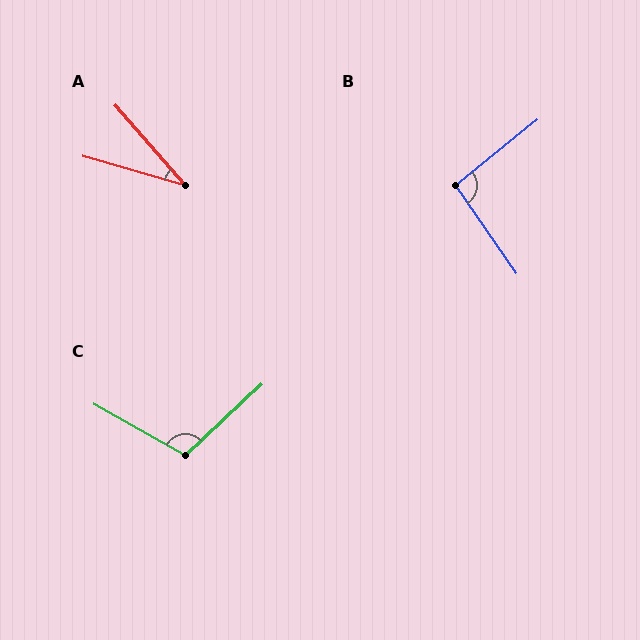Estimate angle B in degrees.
Approximately 94 degrees.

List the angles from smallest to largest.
A (33°), B (94°), C (108°).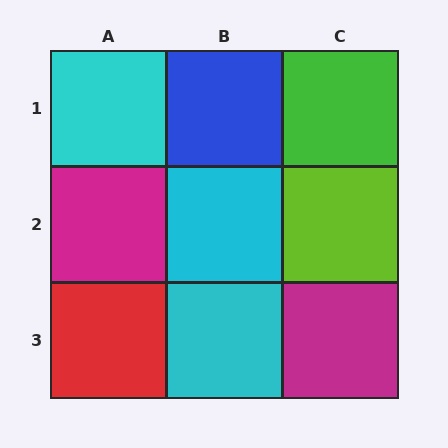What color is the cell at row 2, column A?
Magenta.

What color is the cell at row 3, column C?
Magenta.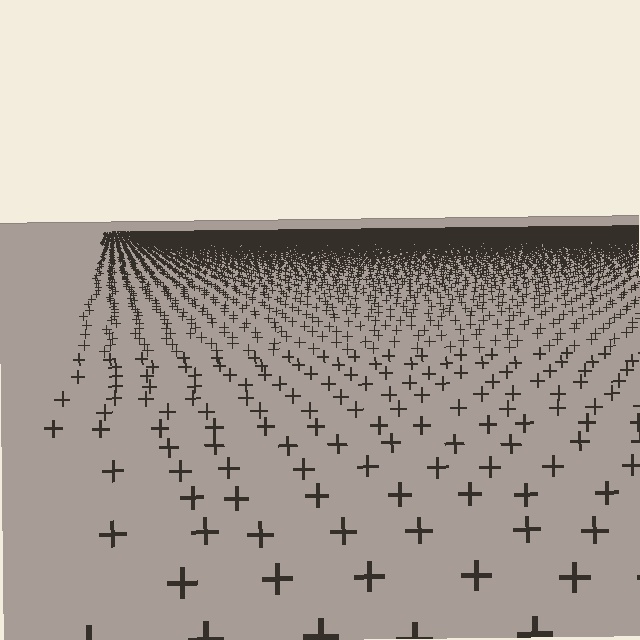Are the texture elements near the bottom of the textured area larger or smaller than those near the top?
Larger. Near the bottom, elements are closer to the viewer and appear at a bigger on-screen size.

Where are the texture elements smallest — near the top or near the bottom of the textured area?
Near the top.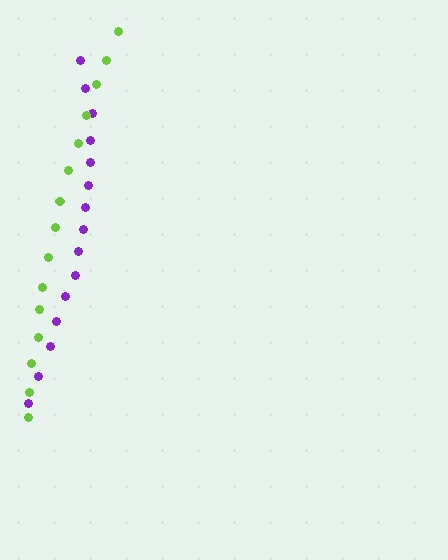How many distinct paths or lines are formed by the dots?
There are 2 distinct paths.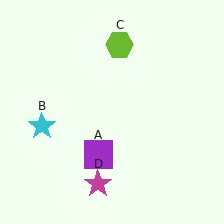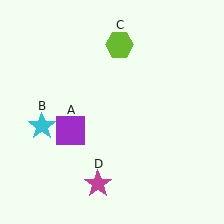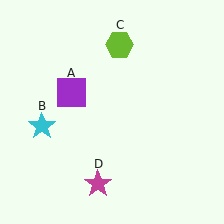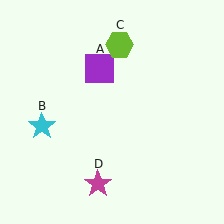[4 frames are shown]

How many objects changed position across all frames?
1 object changed position: purple square (object A).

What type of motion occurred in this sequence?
The purple square (object A) rotated clockwise around the center of the scene.